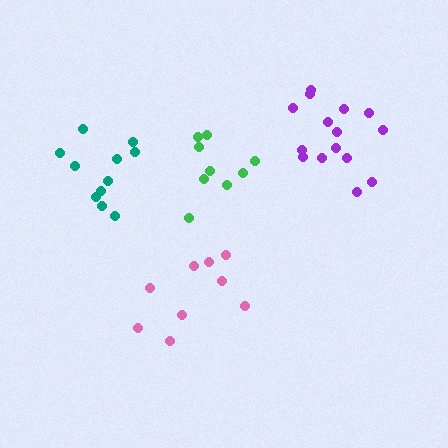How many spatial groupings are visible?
There are 4 spatial groupings.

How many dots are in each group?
Group 1: 9 dots, Group 2: 11 dots, Group 3: 9 dots, Group 4: 15 dots (44 total).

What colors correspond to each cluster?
The clusters are colored: pink, teal, green, purple.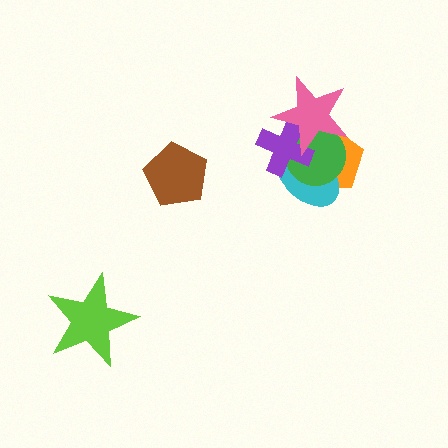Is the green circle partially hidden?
Yes, it is partially covered by another shape.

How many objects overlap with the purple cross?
4 objects overlap with the purple cross.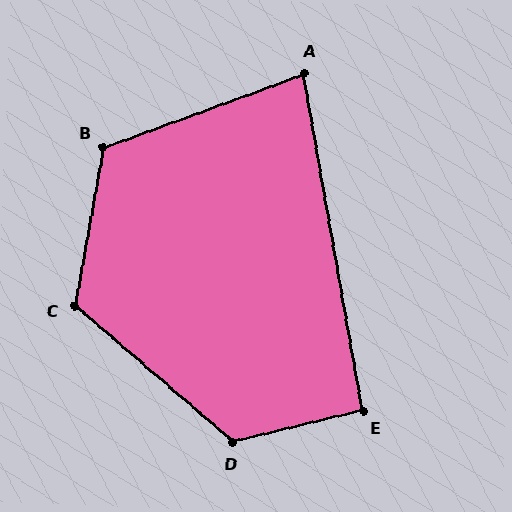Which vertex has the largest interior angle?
D, at approximately 125 degrees.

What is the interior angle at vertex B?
Approximately 120 degrees (obtuse).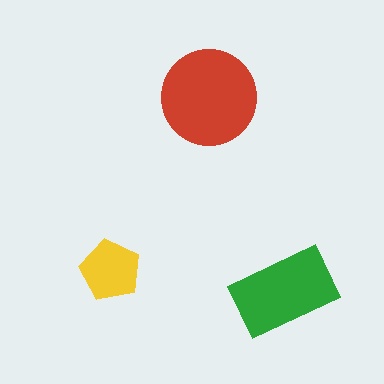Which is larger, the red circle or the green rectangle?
The red circle.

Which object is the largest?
The red circle.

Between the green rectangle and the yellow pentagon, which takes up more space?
The green rectangle.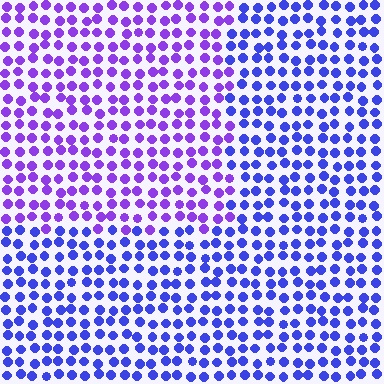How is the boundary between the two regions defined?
The boundary is defined purely by a slight shift in hue (about 33 degrees). Spacing, size, and orientation are identical on both sides.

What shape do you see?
I see a rectangle.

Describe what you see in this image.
The image is filled with small blue elements in a uniform arrangement. A rectangle-shaped region is visible where the elements are tinted to a slightly different hue, forming a subtle color boundary.